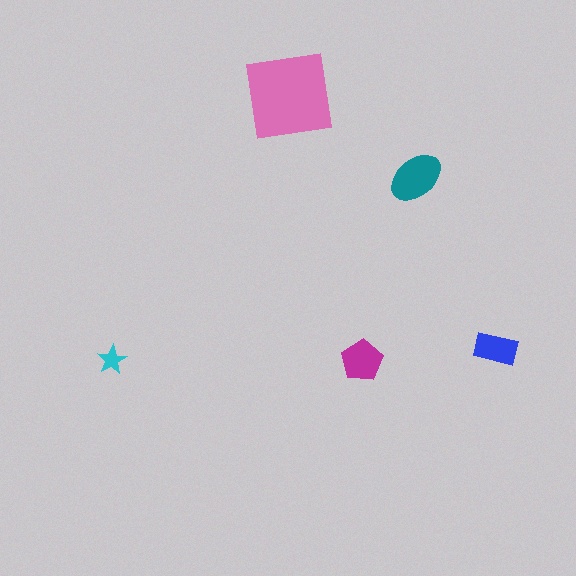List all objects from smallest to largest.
The cyan star, the blue rectangle, the magenta pentagon, the teal ellipse, the pink square.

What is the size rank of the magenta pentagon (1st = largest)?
3rd.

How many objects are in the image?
There are 5 objects in the image.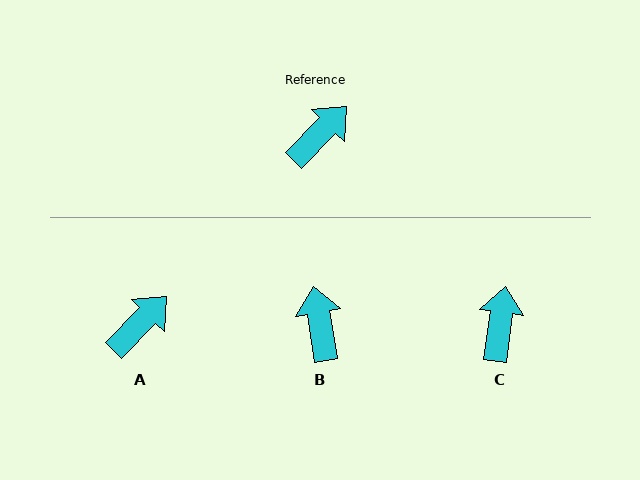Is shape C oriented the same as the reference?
No, it is off by about 37 degrees.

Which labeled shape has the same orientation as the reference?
A.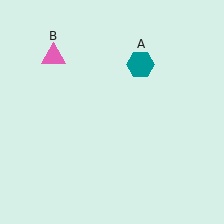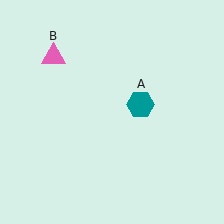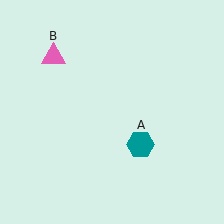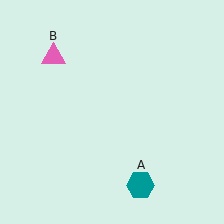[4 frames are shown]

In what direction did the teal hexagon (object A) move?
The teal hexagon (object A) moved down.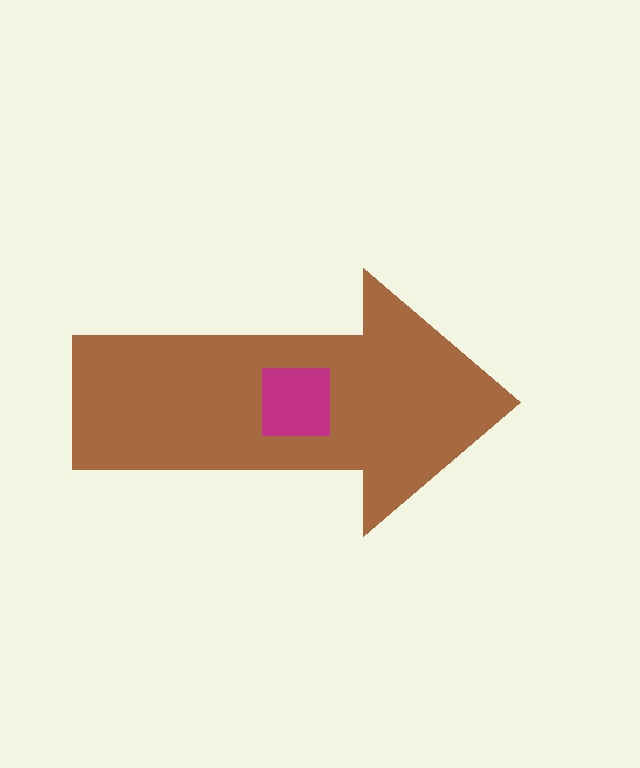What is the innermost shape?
The magenta square.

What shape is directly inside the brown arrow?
The magenta square.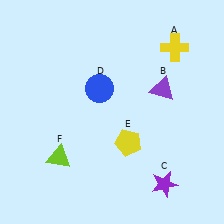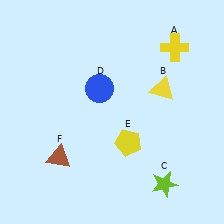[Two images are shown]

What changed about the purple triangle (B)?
In Image 1, B is purple. In Image 2, it changed to yellow.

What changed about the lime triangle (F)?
In Image 1, F is lime. In Image 2, it changed to brown.